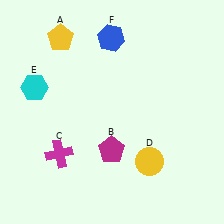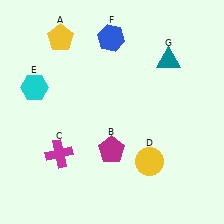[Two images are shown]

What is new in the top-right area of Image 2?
A teal triangle (G) was added in the top-right area of Image 2.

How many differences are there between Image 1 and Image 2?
There is 1 difference between the two images.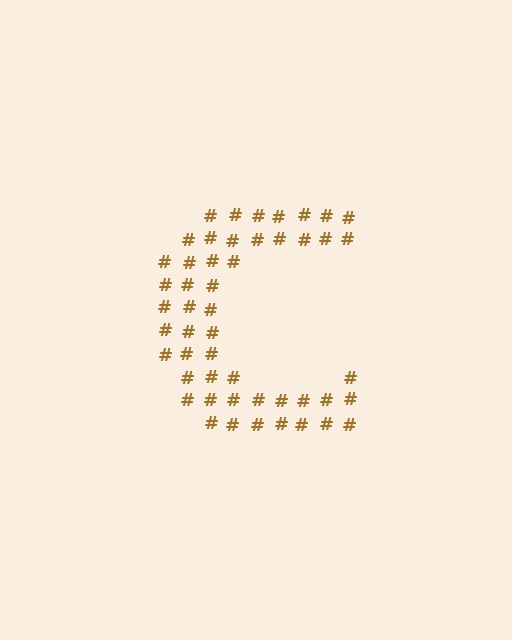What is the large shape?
The large shape is the letter C.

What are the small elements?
The small elements are hash symbols.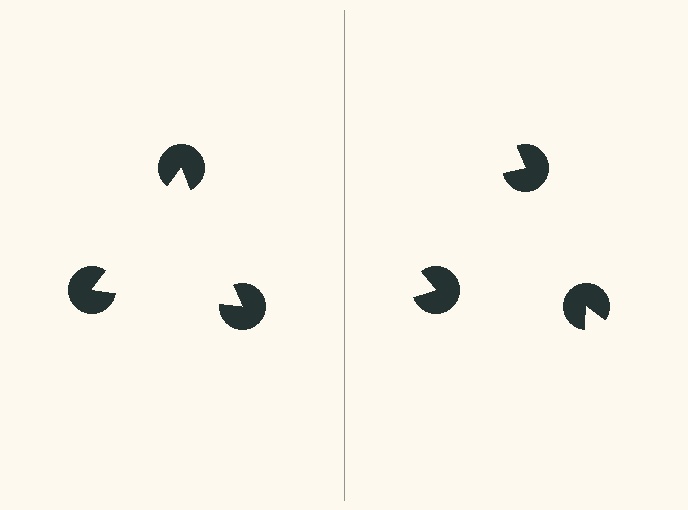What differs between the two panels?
The pac-man discs are positioned identically on both sides; only the wedge orientations differ. On the left they align to a triangle; on the right they are misaligned.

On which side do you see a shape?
An illusory triangle appears on the left side. On the right side the wedge cuts are rotated, so no coherent shape forms.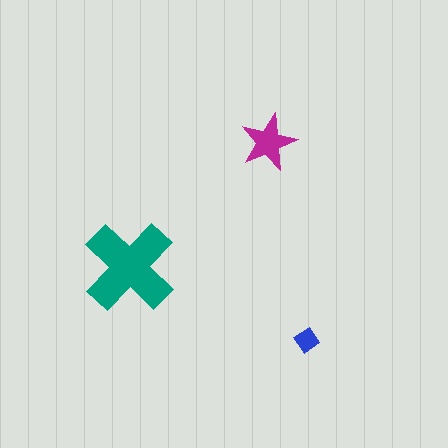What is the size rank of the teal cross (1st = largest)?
1st.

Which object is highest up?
The magenta star is topmost.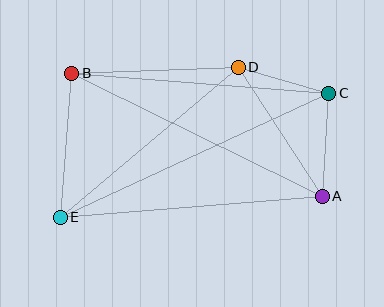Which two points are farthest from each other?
Points C and E are farthest from each other.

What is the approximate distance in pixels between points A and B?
The distance between A and B is approximately 279 pixels.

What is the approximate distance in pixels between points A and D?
The distance between A and D is approximately 154 pixels.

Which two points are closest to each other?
Points C and D are closest to each other.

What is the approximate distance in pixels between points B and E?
The distance between B and E is approximately 144 pixels.